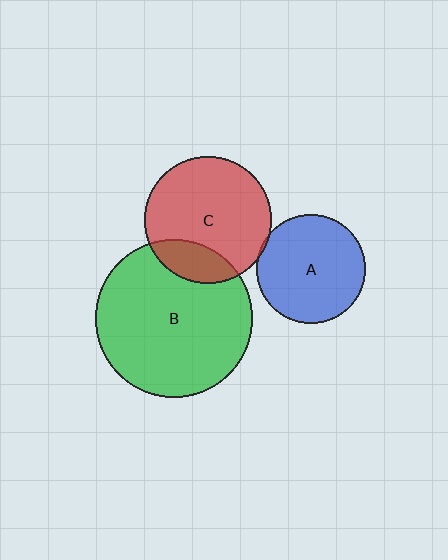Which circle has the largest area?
Circle B (green).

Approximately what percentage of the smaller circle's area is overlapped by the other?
Approximately 5%.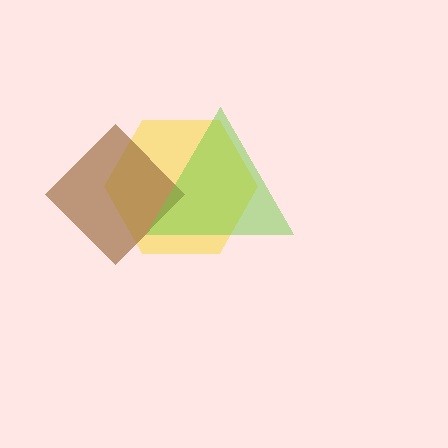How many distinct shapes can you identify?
There are 3 distinct shapes: a yellow hexagon, a brown diamond, a lime triangle.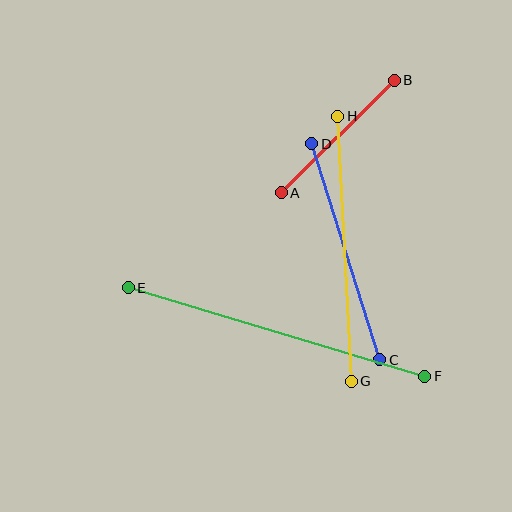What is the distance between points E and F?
The distance is approximately 309 pixels.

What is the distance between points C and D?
The distance is approximately 227 pixels.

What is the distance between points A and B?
The distance is approximately 160 pixels.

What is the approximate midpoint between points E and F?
The midpoint is at approximately (276, 332) pixels.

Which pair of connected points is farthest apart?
Points E and F are farthest apart.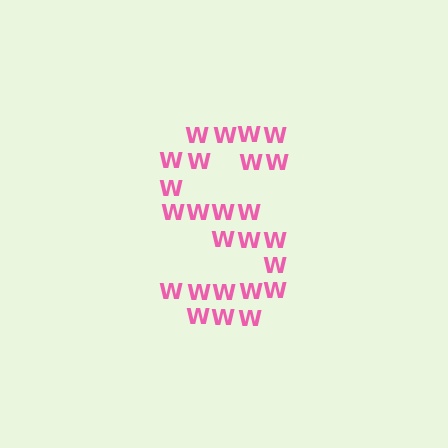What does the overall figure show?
The overall figure shows the letter S.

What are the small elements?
The small elements are letter W's.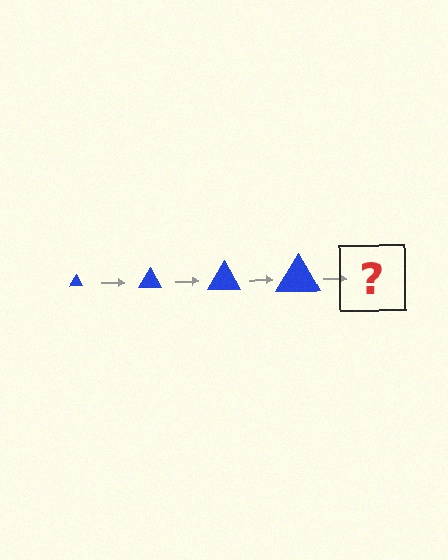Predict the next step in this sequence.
The next step is a blue triangle, larger than the previous one.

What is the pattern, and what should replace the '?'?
The pattern is that the triangle gets progressively larger each step. The '?' should be a blue triangle, larger than the previous one.